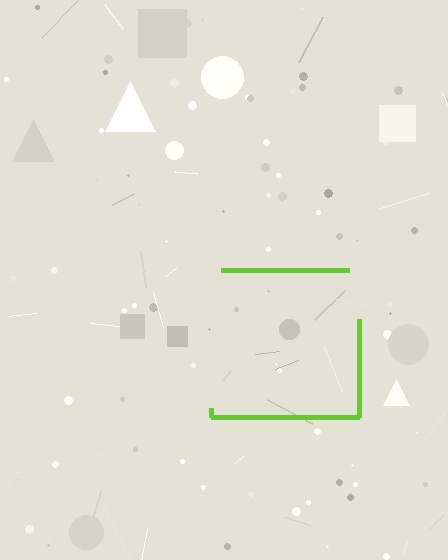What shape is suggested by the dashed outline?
The dashed outline suggests a square.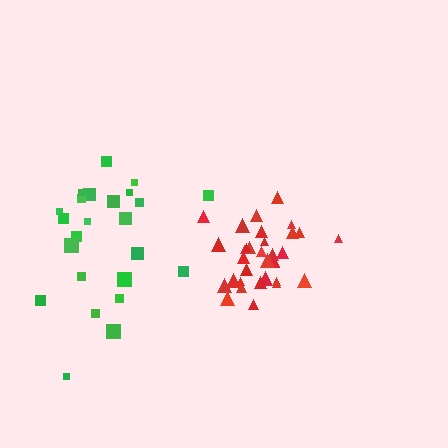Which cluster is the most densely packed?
Red.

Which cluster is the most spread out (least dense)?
Green.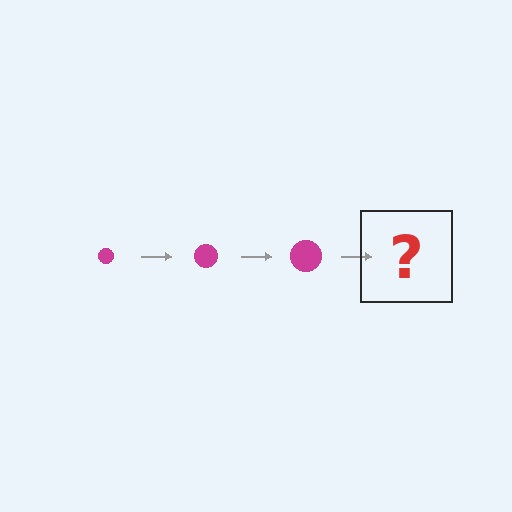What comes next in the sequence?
The next element should be a magenta circle, larger than the previous one.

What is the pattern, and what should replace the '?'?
The pattern is that the circle gets progressively larger each step. The '?' should be a magenta circle, larger than the previous one.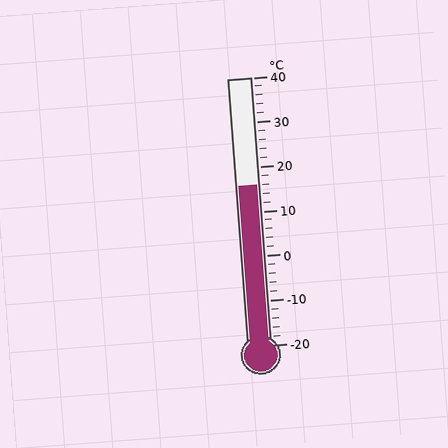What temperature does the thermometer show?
The thermometer shows approximately 16°C.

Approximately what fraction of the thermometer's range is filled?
The thermometer is filled to approximately 60% of its range.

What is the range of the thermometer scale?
The thermometer scale ranges from -20°C to 40°C.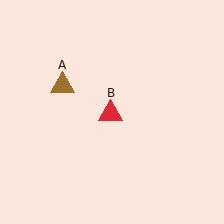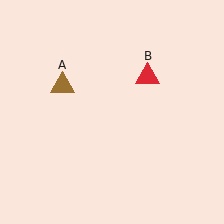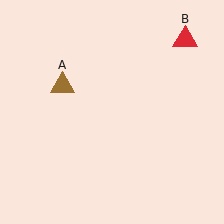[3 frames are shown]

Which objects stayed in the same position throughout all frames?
Brown triangle (object A) remained stationary.